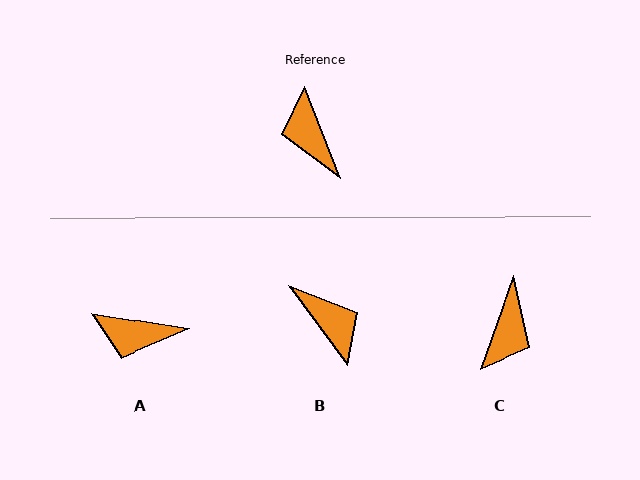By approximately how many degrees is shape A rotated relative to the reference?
Approximately 59 degrees counter-clockwise.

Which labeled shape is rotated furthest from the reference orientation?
B, about 165 degrees away.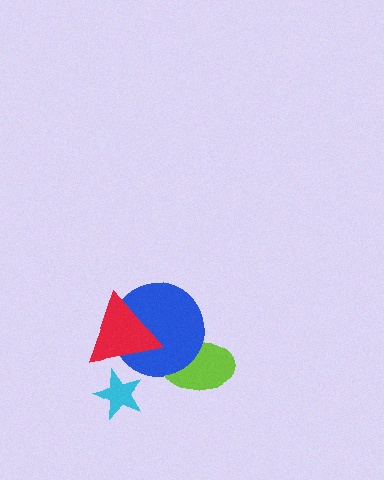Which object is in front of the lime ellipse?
The blue circle is in front of the lime ellipse.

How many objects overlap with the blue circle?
2 objects overlap with the blue circle.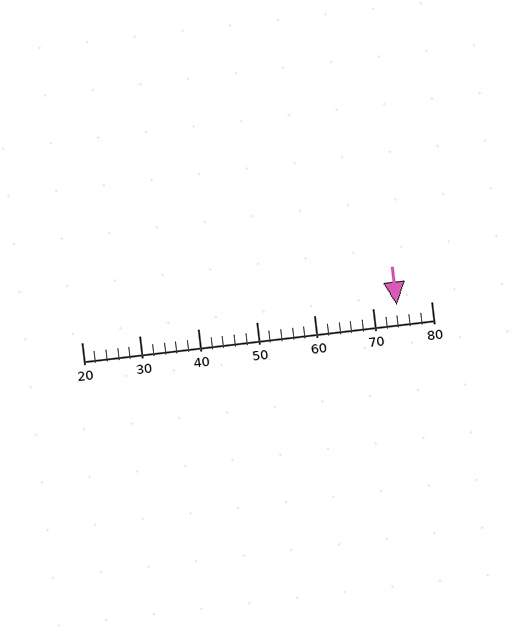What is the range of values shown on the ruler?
The ruler shows values from 20 to 80.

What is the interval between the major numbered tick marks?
The major tick marks are spaced 10 units apart.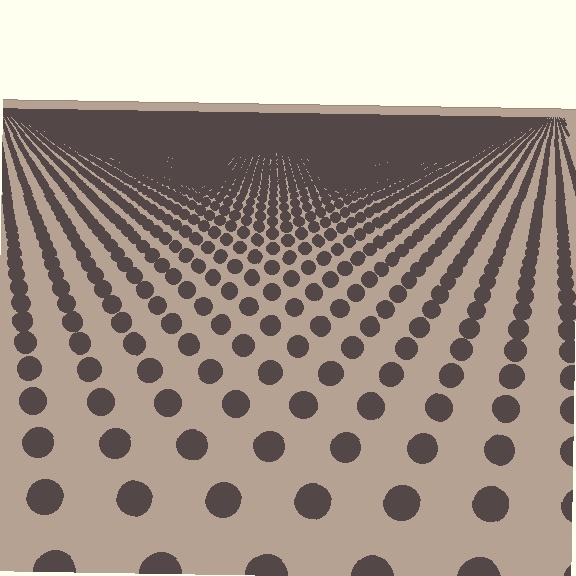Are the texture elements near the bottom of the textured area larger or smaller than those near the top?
Larger. Near the bottom, elements are closer to the viewer and appear at a bigger on-screen size.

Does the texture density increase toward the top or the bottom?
Density increases toward the top.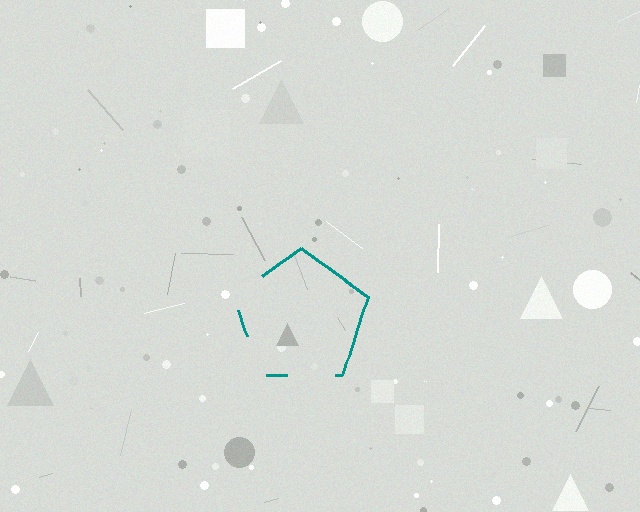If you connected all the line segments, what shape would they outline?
They would outline a pentagon.